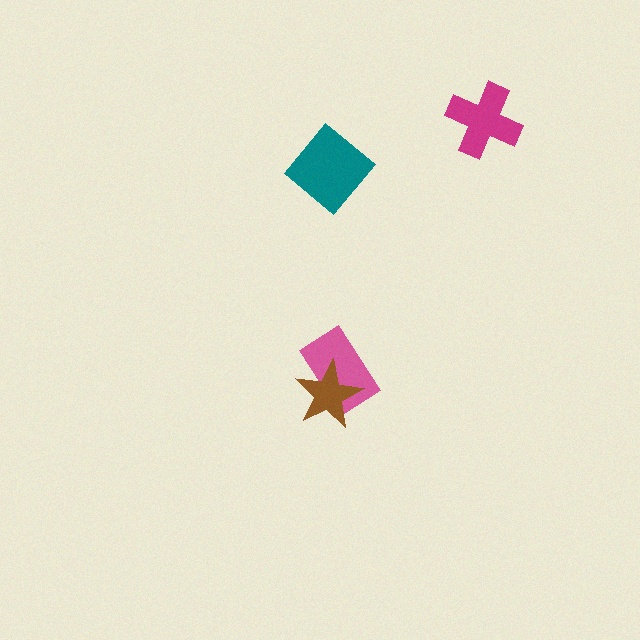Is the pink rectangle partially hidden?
Yes, it is partially covered by another shape.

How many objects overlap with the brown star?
1 object overlaps with the brown star.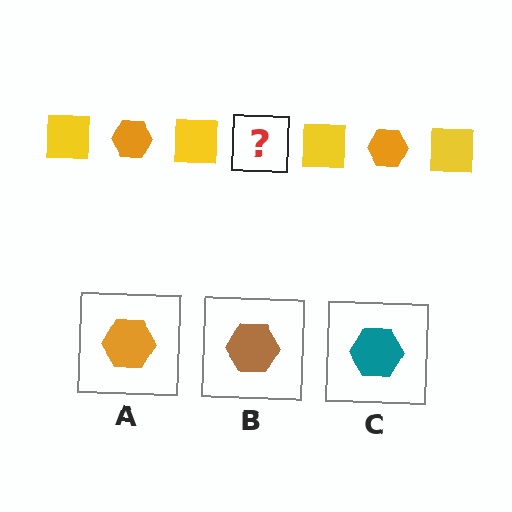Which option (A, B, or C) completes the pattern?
A.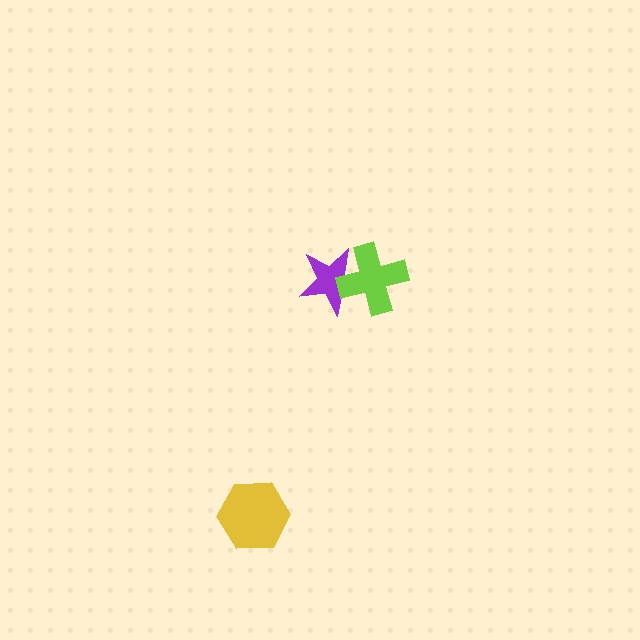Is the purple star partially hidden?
Yes, it is partially covered by another shape.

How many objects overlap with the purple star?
1 object overlaps with the purple star.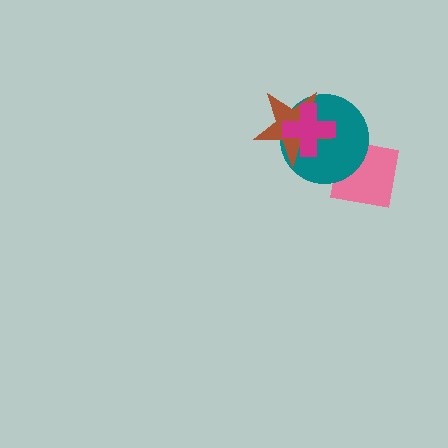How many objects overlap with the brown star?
2 objects overlap with the brown star.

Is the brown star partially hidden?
Yes, it is partially covered by another shape.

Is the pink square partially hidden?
Yes, it is partially covered by another shape.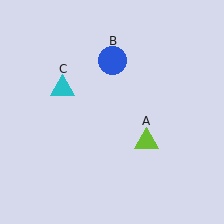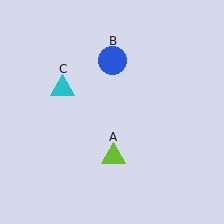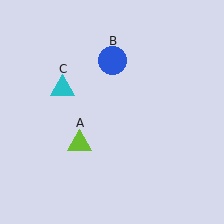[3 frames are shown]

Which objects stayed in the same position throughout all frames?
Blue circle (object B) and cyan triangle (object C) remained stationary.